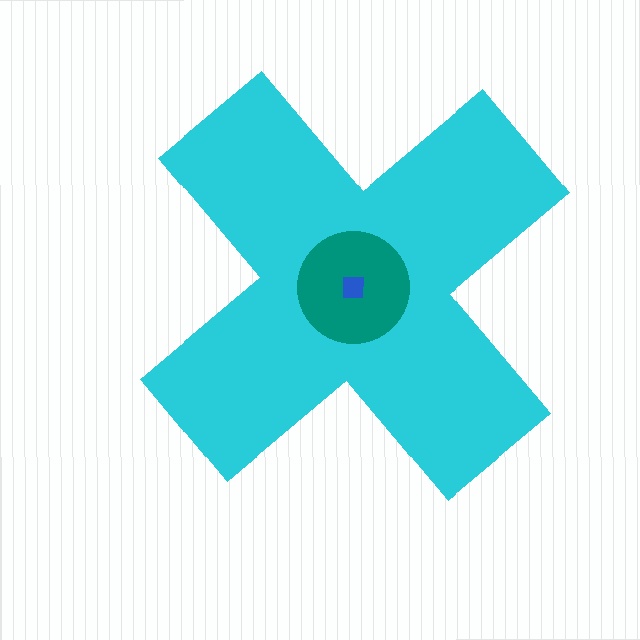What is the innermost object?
The blue square.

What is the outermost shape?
The cyan cross.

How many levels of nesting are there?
3.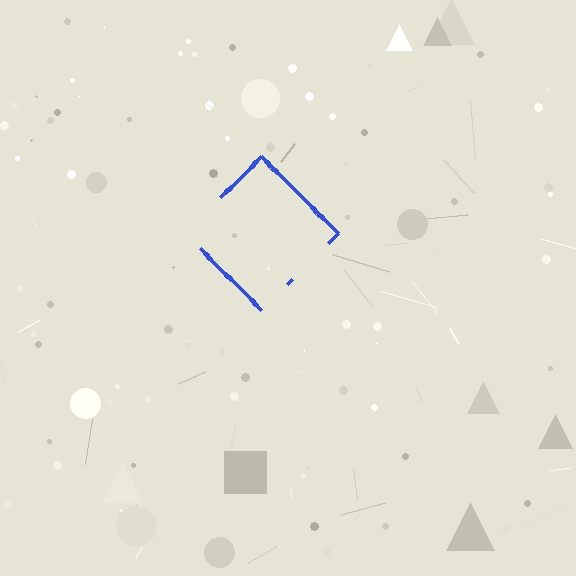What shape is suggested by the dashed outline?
The dashed outline suggests a diamond.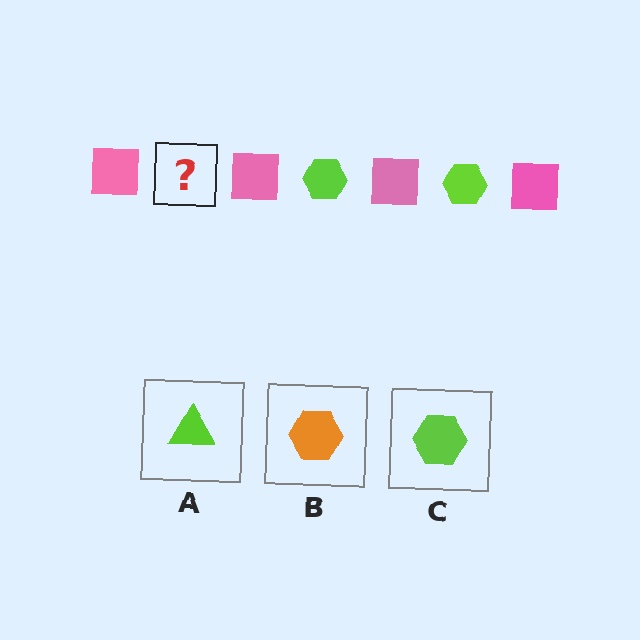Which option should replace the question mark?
Option C.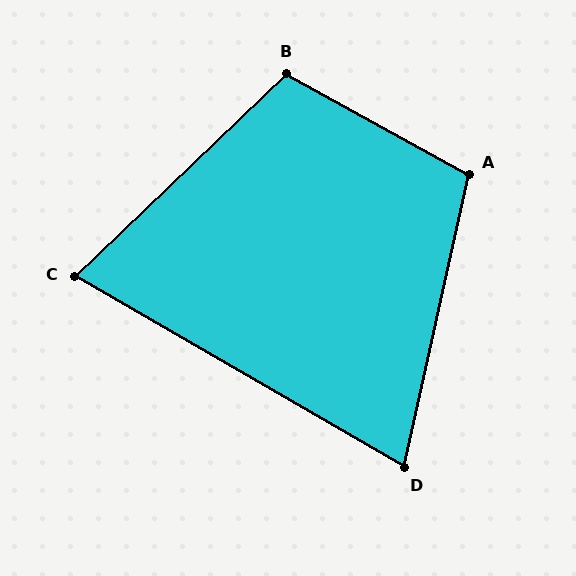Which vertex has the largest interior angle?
B, at approximately 108 degrees.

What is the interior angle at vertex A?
Approximately 106 degrees (obtuse).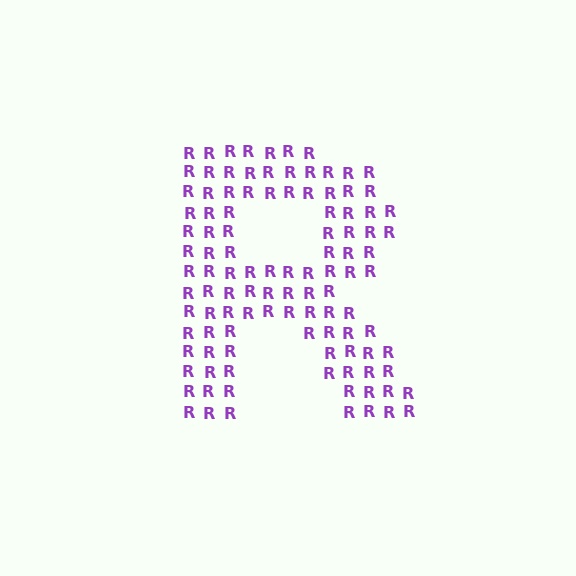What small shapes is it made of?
It is made of small letter R's.